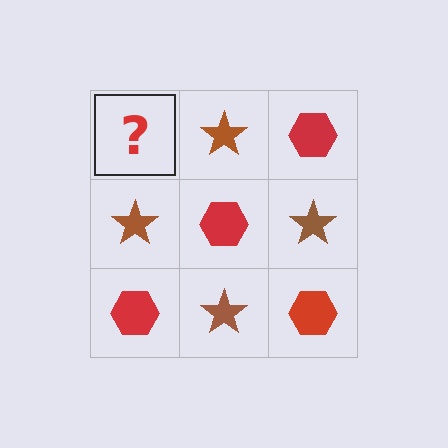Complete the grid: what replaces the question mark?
The question mark should be replaced with a red hexagon.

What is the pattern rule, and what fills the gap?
The rule is that it alternates red hexagon and brown star in a checkerboard pattern. The gap should be filled with a red hexagon.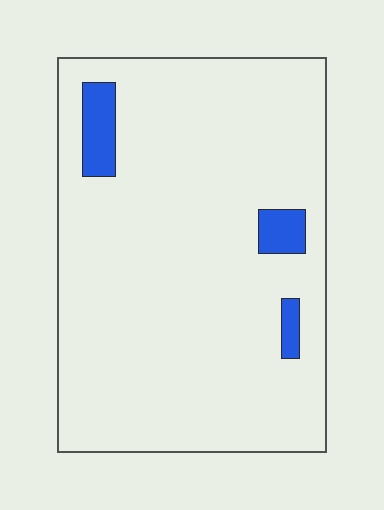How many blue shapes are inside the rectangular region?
3.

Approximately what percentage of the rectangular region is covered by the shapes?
Approximately 5%.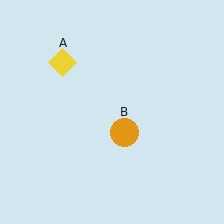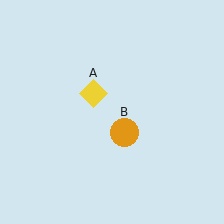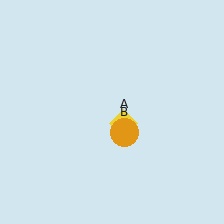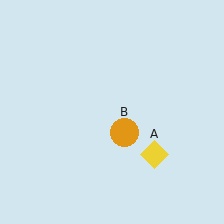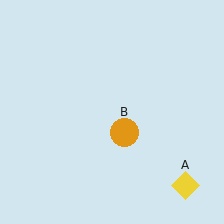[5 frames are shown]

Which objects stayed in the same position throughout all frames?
Orange circle (object B) remained stationary.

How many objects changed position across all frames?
1 object changed position: yellow diamond (object A).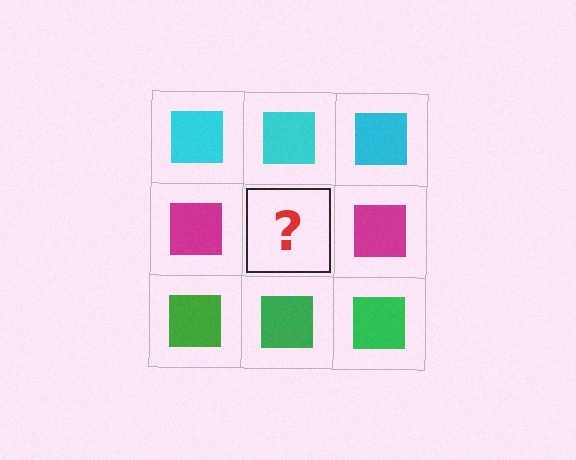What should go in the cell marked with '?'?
The missing cell should contain a magenta square.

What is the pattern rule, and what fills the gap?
The rule is that each row has a consistent color. The gap should be filled with a magenta square.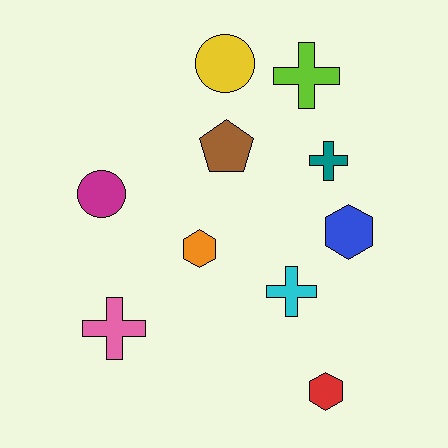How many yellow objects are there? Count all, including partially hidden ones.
There is 1 yellow object.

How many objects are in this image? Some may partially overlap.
There are 10 objects.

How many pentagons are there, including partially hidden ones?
There is 1 pentagon.